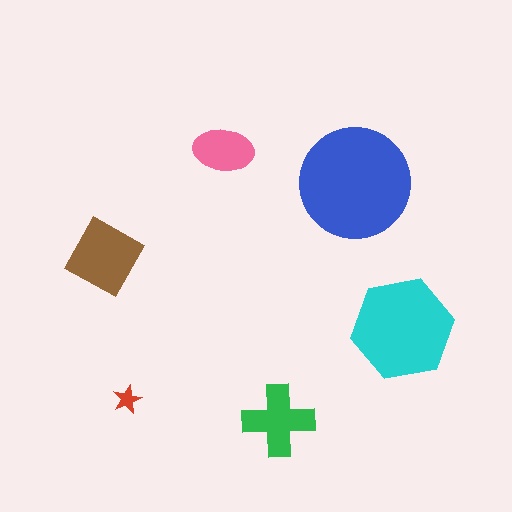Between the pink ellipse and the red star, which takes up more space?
The pink ellipse.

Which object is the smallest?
The red star.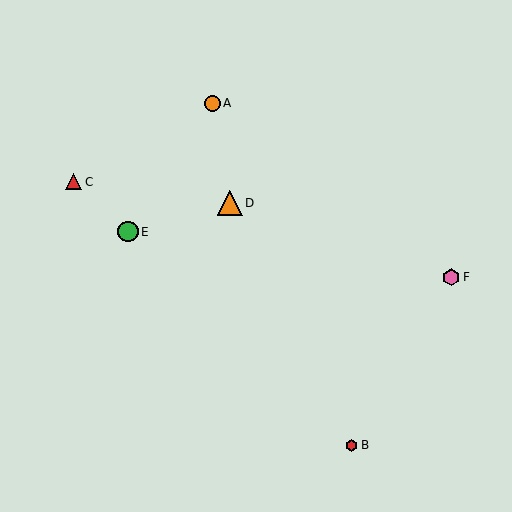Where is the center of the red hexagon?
The center of the red hexagon is at (352, 445).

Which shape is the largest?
The orange triangle (labeled D) is the largest.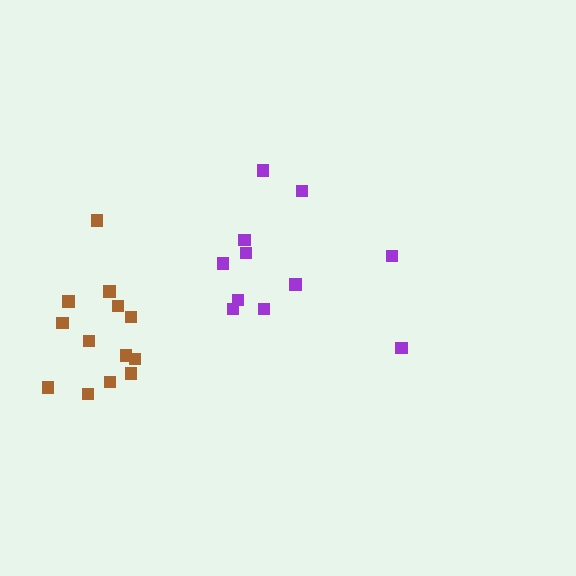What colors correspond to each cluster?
The clusters are colored: brown, purple.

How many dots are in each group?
Group 1: 13 dots, Group 2: 11 dots (24 total).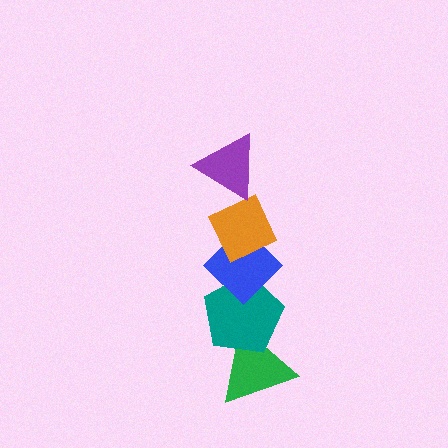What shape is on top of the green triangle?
The teal pentagon is on top of the green triangle.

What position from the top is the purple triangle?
The purple triangle is 1st from the top.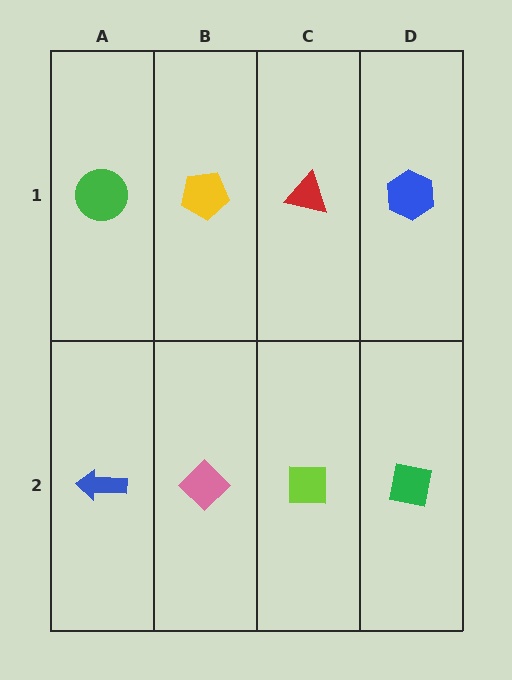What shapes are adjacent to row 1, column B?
A pink diamond (row 2, column B), a green circle (row 1, column A), a red triangle (row 1, column C).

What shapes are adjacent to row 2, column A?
A green circle (row 1, column A), a pink diamond (row 2, column B).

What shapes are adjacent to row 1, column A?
A blue arrow (row 2, column A), a yellow pentagon (row 1, column B).